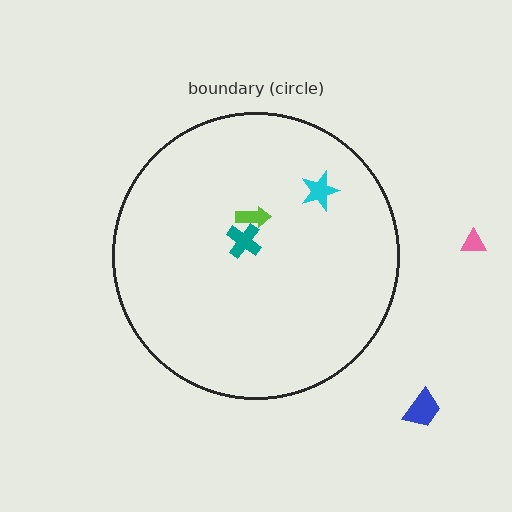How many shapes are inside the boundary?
3 inside, 2 outside.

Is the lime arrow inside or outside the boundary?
Inside.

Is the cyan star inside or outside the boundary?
Inside.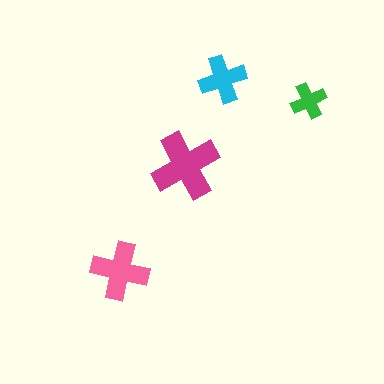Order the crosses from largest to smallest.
the magenta one, the pink one, the cyan one, the green one.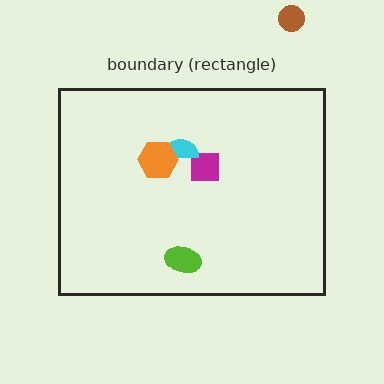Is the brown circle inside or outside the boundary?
Outside.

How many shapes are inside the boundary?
4 inside, 1 outside.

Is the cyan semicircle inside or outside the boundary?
Inside.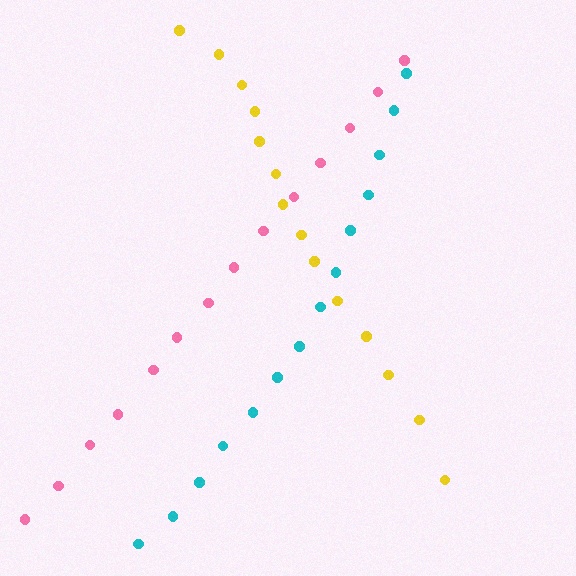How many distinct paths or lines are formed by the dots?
There are 3 distinct paths.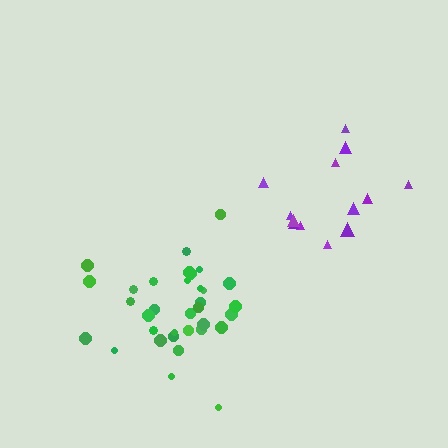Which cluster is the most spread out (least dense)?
Purple.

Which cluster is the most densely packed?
Green.